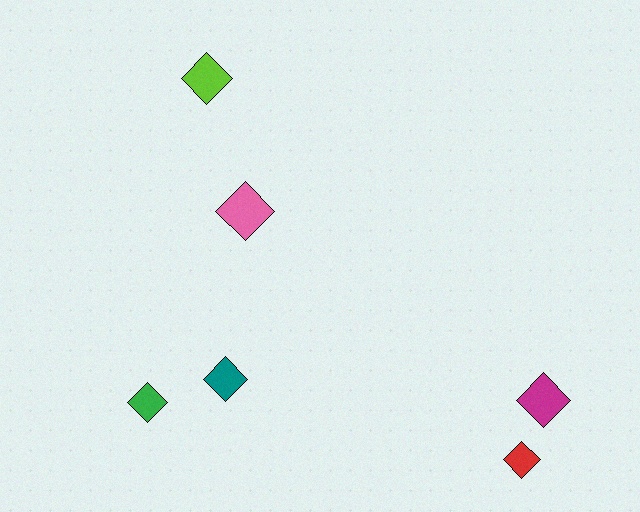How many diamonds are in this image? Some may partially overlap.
There are 6 diamonds.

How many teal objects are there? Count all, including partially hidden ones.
There is 1 teal object.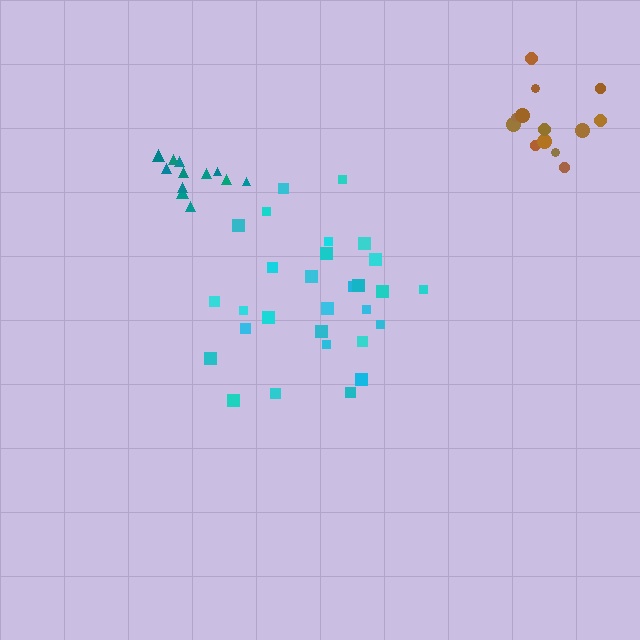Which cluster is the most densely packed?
Teal.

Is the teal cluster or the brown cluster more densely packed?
Teal.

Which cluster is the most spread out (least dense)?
Cyan.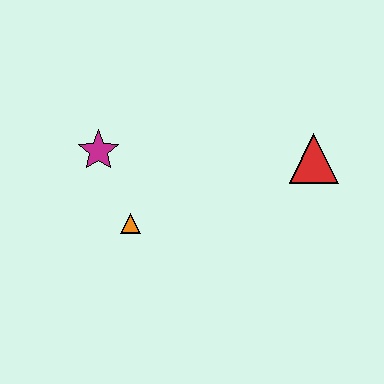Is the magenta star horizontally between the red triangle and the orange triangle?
No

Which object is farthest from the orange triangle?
The red triangle is farthest from the orange triangle.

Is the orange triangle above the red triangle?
No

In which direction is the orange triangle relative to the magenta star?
The orange triangle is below the magenta star.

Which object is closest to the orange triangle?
The magenta star is closest to the orange triangle.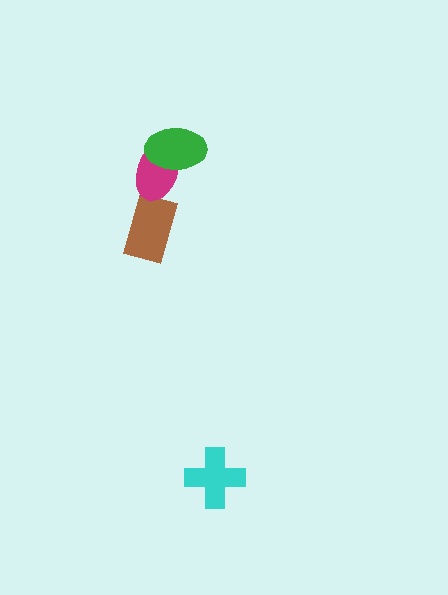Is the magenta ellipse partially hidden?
Yes, it is partially covered by another shape.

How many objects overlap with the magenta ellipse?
1 object overlaps with the magenta ellipse.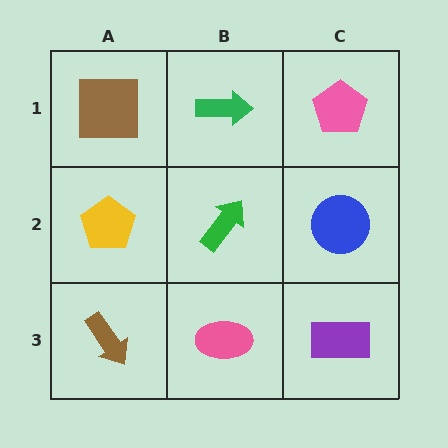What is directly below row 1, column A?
A yellow pentagon.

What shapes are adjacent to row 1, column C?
A blue circle (row 2, column C), a green arrow (row 1, column B).